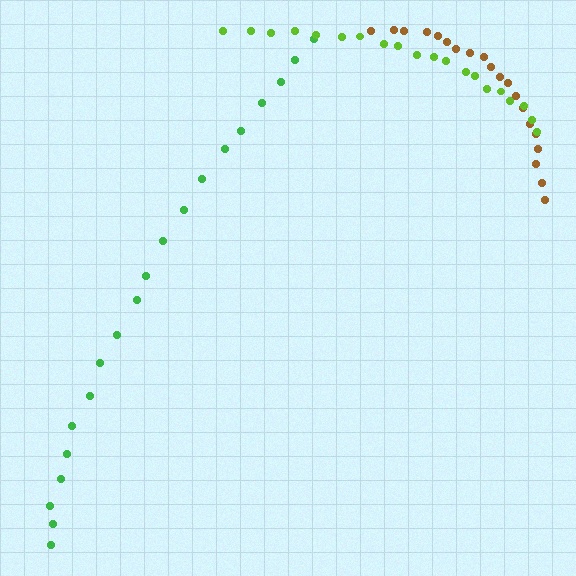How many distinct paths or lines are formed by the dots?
There are 3 distinct paths.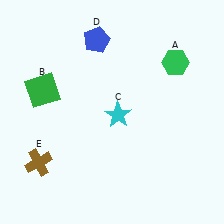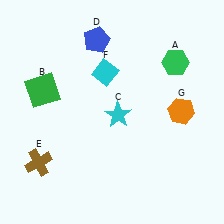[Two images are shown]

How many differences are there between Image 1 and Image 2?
There are 2 differences between the two images.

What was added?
A cyan diamond (F), an orange hexagon (G) were added in Image 2.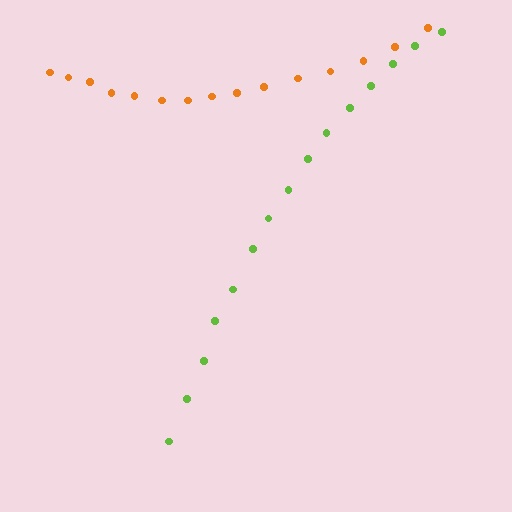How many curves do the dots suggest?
There are 2 distinct paths.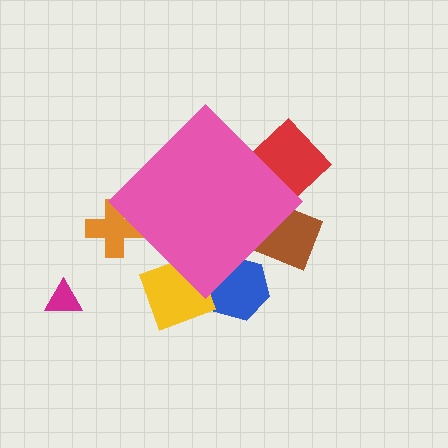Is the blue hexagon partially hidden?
Yes, the blue hexagon is partially hidden behind the pink diamond.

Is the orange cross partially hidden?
Yes, the orange cross is partially hidden behind the pink diamond.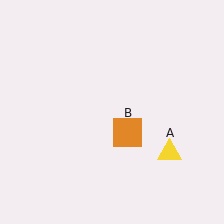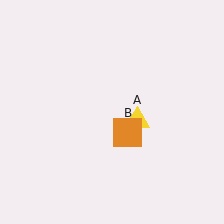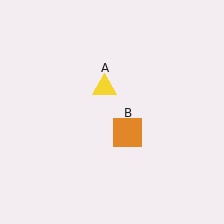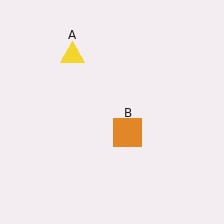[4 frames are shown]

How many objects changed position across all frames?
1 object changed position: yellow triangle (object A).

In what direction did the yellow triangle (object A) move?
The yellow triangle (object A) moved up and to the left.